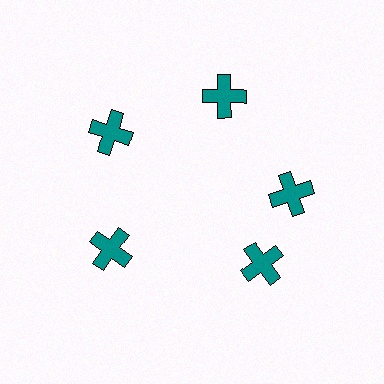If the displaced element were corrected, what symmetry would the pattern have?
It would have 5-fold rotational symmetry — the pattern would map onto itself every 72 degrees.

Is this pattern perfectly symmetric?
No. The 5 teal crosses are arranged in a ring, but one element near the 5 o'clock position is rotated out of alignment along the ring, breaking the 5-fold rotational symmetry.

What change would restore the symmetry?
The symmetry would be restored by rotating it back into even spacing with its neighbors so that all 5 crosses sit at equal angles and equal distance from the center.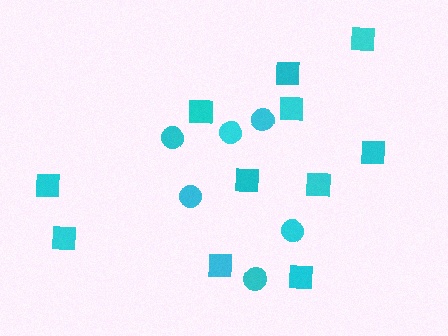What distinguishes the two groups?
There are 2 groups: one group of circles (6) and one group of squares (11).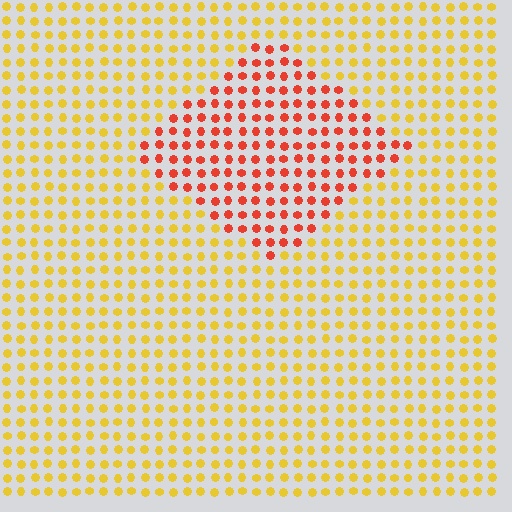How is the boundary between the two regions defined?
The boundary is defined purely by a slight shift in hue (about 45 degrees). Spacing, size, and orientation are identical on both sides.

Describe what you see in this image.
The image is filled with small yellow elements in a uniform arrangement. A diamond-shaped region is visible where the elements are tinted to a slightly different hue, forming a subtle color boundary.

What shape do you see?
I see a diamond.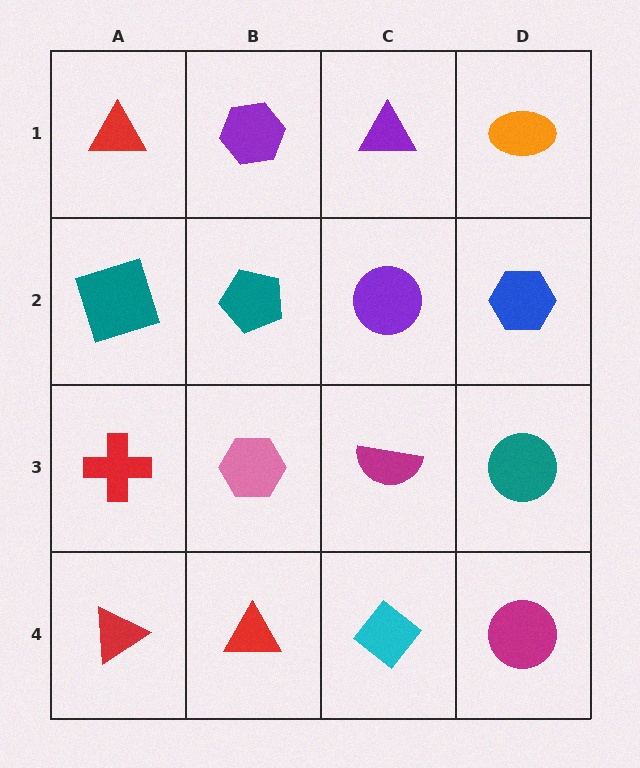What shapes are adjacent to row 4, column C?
A magenta semicircle (row 3, column C), a red triangle (row 4, column B), a magenta circle (row 4, column D).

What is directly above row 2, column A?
A red triangle.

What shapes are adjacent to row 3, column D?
A blue hexagon (row 2, column D), a magenta circle (row 4, column D), a magenta semicircle (row 3, column C).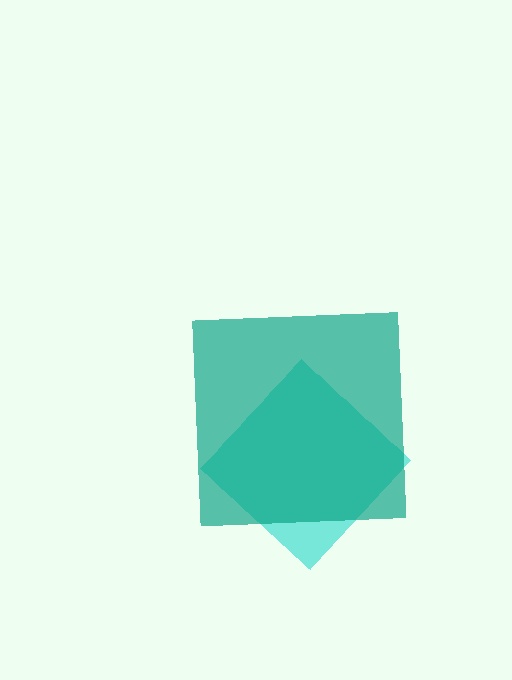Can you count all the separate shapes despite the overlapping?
Yes, there are 2 separate shapes.